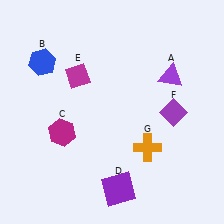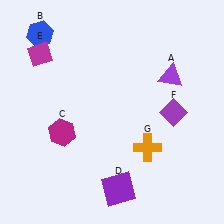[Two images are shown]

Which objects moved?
The objects that moved are: the blue hexagon (B), the magenta diamond (E).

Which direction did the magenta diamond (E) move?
The magenta diamond (E) moved left.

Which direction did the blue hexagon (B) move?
The blue hexagon (B) moved up.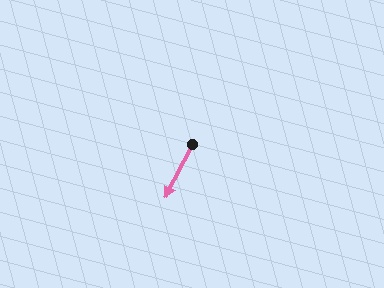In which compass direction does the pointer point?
Southwest.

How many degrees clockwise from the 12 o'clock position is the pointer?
Approximately 207 degrees.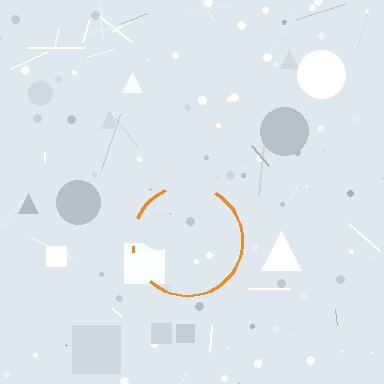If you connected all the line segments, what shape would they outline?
They would outline a circle.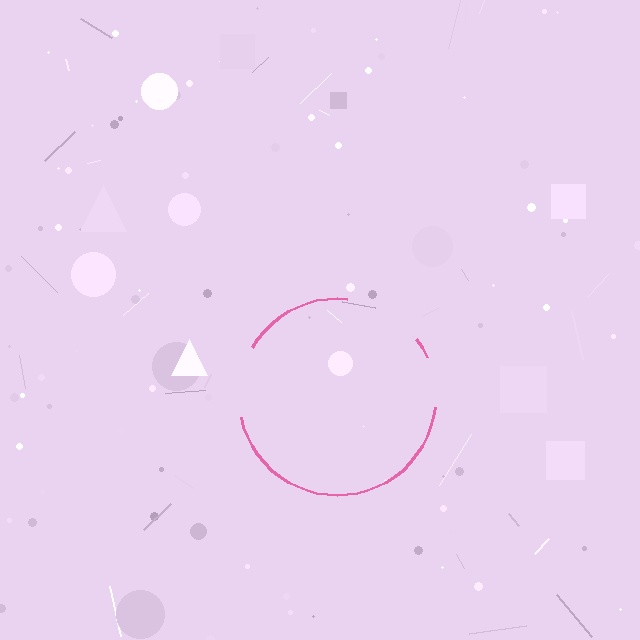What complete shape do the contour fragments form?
The contour fragments form a circle.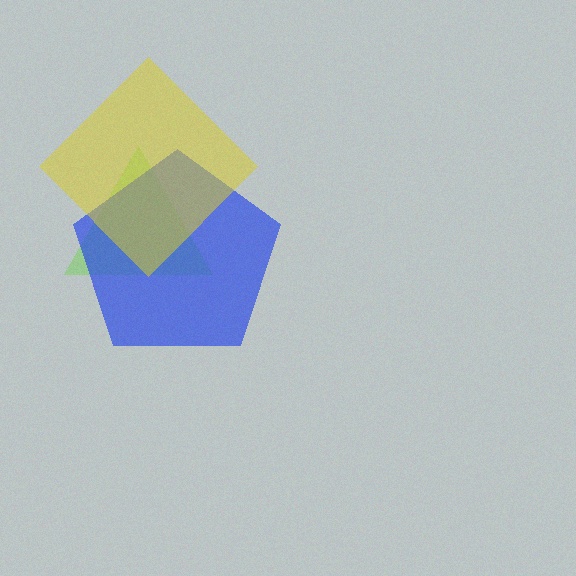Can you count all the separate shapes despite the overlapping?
Yes, there are 3 separate shapes.